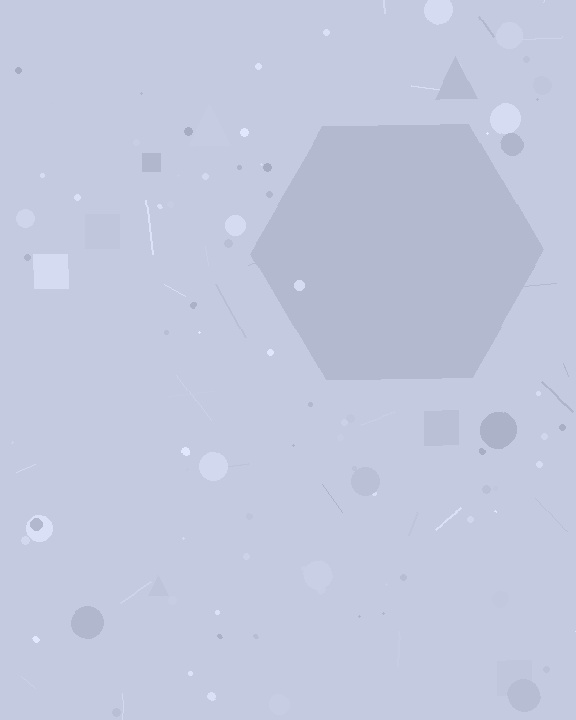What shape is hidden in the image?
A hexagon is hidden in the image.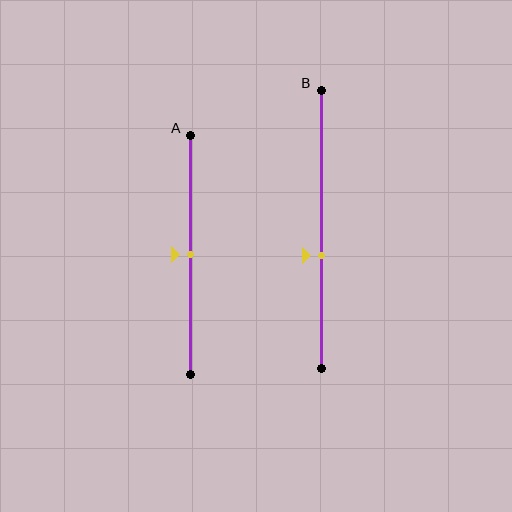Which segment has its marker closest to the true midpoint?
Segment A has its marker closest to the true midpoint.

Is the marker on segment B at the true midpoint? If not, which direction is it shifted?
No, the marker on segment B is shifted downward by about 9% of the segment length.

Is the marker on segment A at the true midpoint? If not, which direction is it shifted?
Yes, the marker on segment A is at the true midpoint.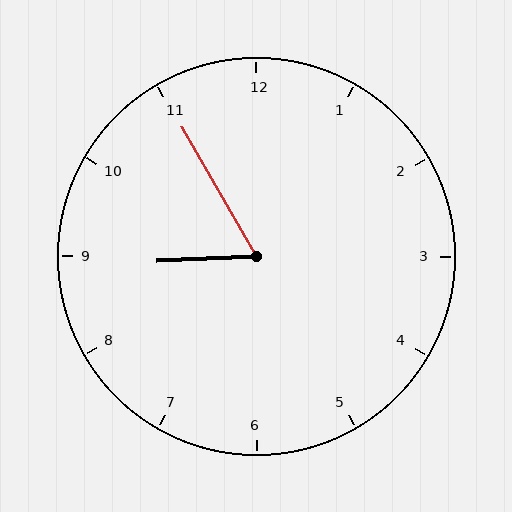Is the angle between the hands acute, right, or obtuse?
It is acute.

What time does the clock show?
8:55.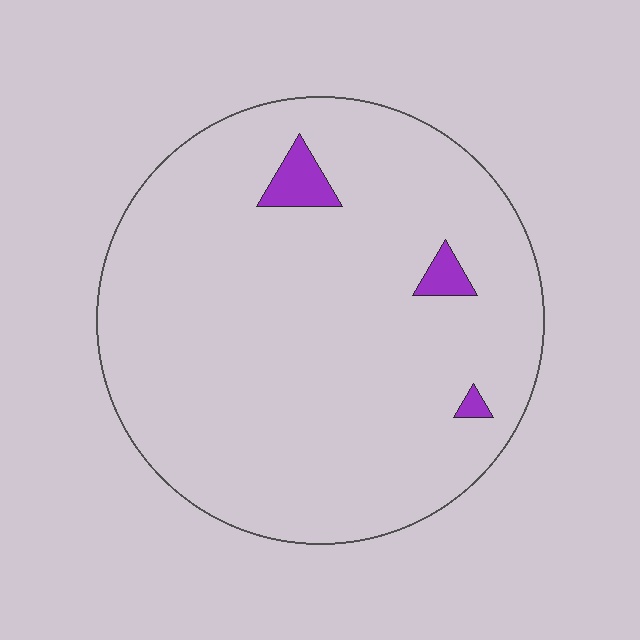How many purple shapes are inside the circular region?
3.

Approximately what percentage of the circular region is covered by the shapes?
Approximately 5%.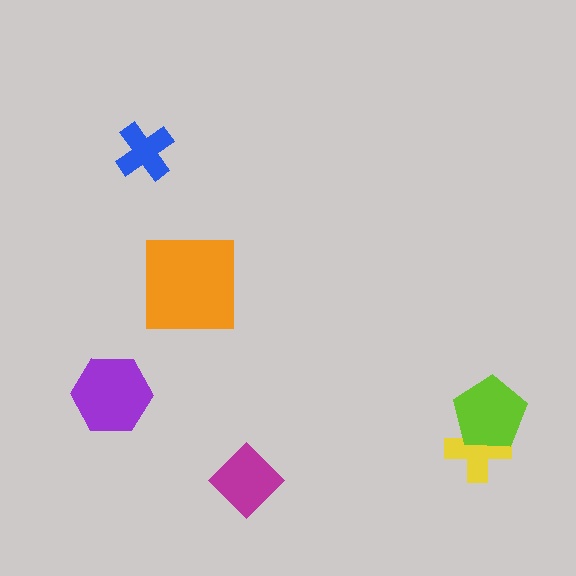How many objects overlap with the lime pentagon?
1 object overlaps with the lime pentagon.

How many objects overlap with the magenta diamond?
0 objects overlap with the magenta diamond.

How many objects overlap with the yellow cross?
1 object overlaps with the yellow cross.